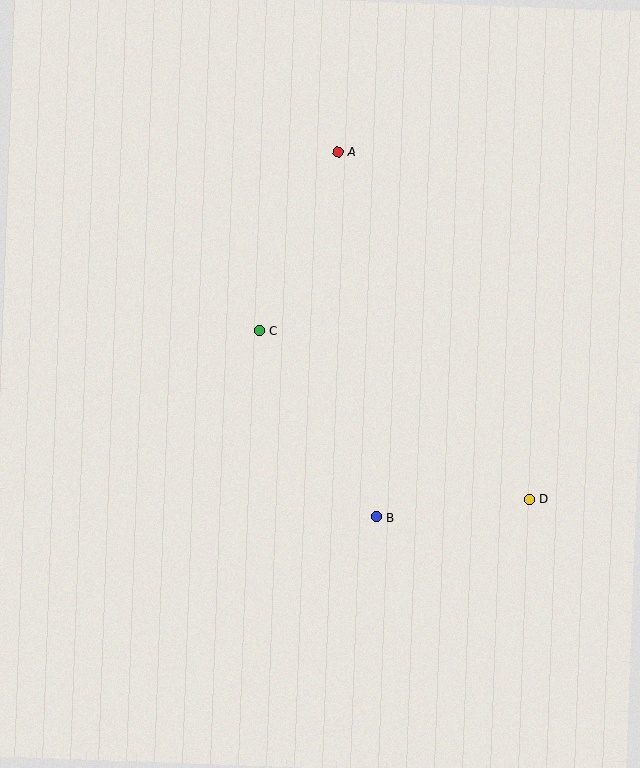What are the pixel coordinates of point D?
Point D is at (529, 499).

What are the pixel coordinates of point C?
Point C is at (259, 330).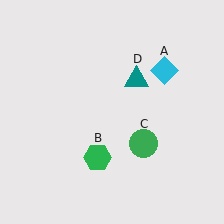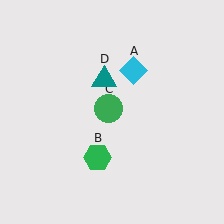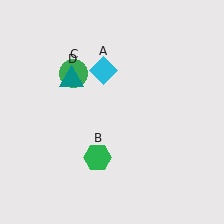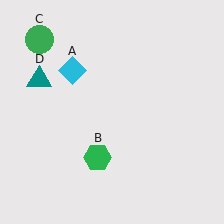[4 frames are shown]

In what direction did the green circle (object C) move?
The green circle (object C) moved up and to the left.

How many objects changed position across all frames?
3 objects changed position: cyan diamond (object A), green circle (object C), teal triangle (object D).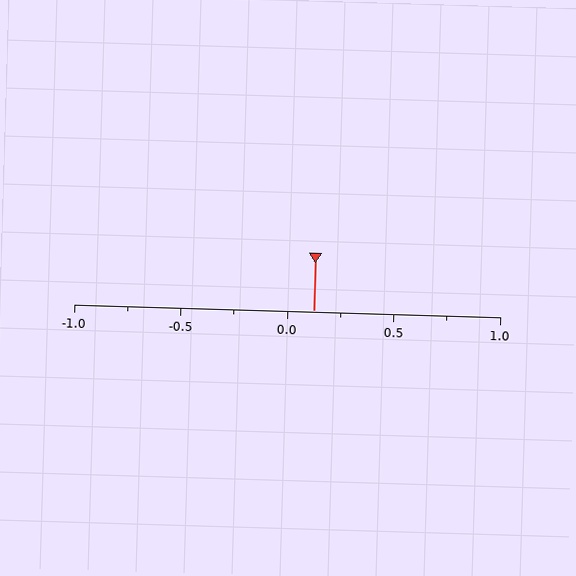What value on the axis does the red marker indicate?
The marker indicates approximately 0.12.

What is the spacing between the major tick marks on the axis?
The major ticks are spaced 0.5 apart.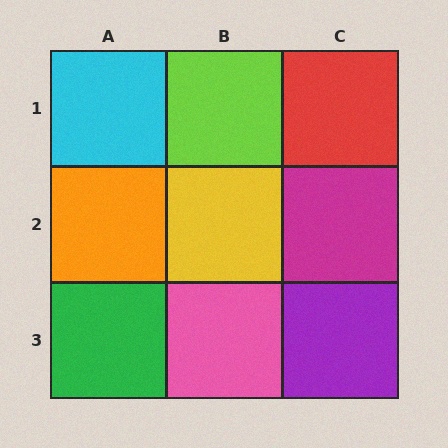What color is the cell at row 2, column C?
Magenta.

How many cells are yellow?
1 cell is yellow.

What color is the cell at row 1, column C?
Red.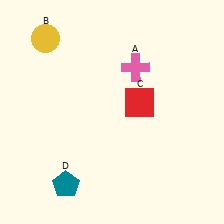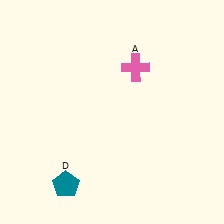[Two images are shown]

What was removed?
The yellow circle (B), the red square (C) were removed in Image 2.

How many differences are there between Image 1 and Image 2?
There are 2 differences between the two images.